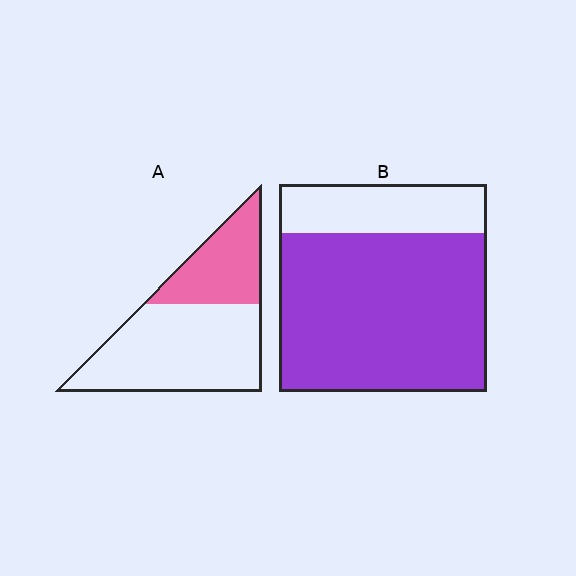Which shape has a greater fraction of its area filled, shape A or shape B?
Shape B.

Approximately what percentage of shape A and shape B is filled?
A is approximately 35% and B is approximately 75%.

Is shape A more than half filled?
No.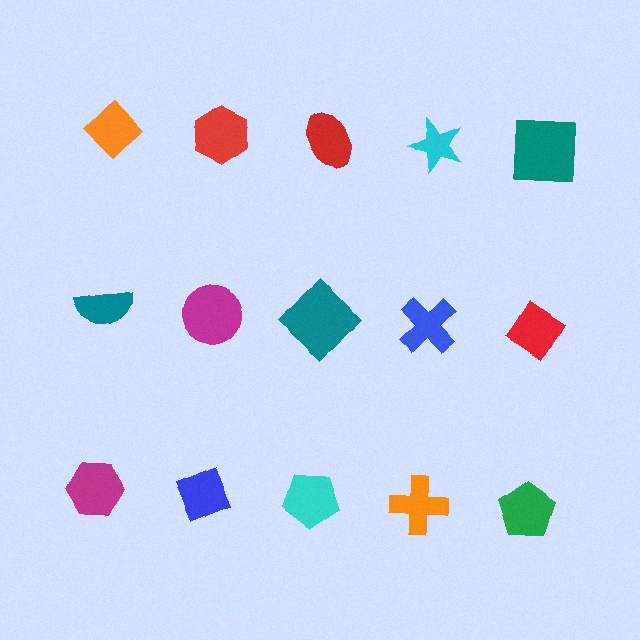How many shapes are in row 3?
5 shapes.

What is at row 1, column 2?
A red hexagon.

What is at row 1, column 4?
A cyan star.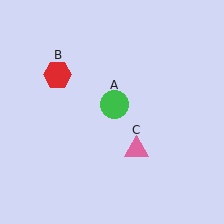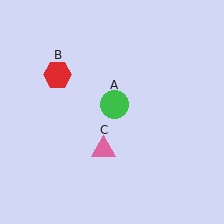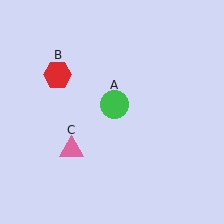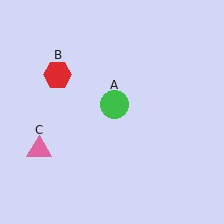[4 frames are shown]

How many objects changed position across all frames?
1 object changed position: pink triangle (object C).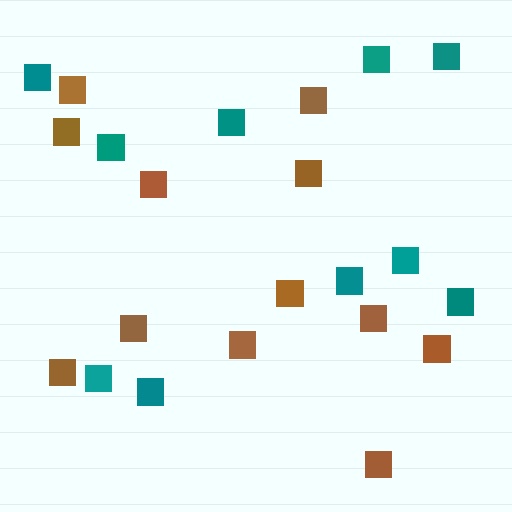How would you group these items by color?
There are 2 groups: one group of brown squares (12) and one group of teal squares (10).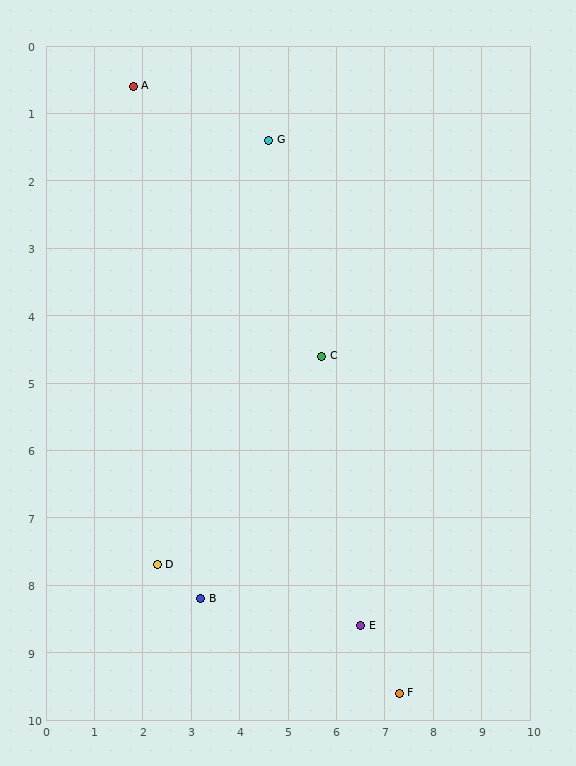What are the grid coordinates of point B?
Point B is at approximately (3.2, 8.2).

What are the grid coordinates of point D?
Point D is at approximately (2.3, 7.7).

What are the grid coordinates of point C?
Point C is at approximately (5.7, 4.6).